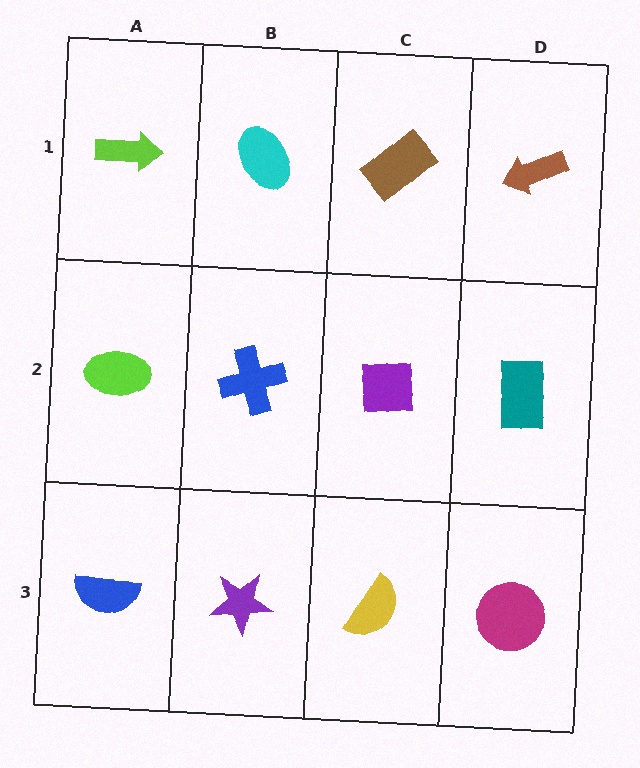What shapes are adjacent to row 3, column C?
A purple square (row 2, column C), a purple star (row 3, column B), a magenta circle (row 3, column D).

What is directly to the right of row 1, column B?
A brown rectangle.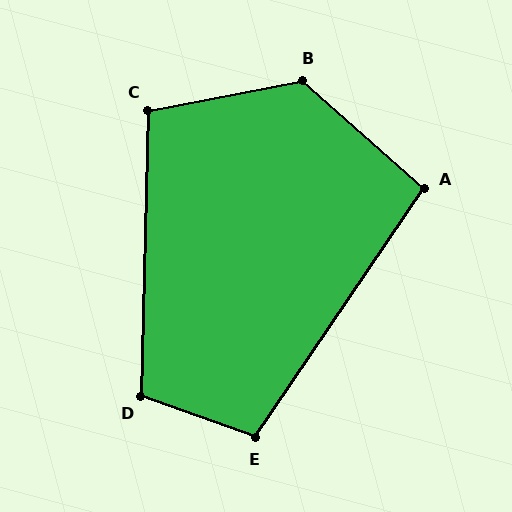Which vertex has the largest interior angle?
B, at approximately 128 degrees.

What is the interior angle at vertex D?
Approximately 108 degrees (obtuse).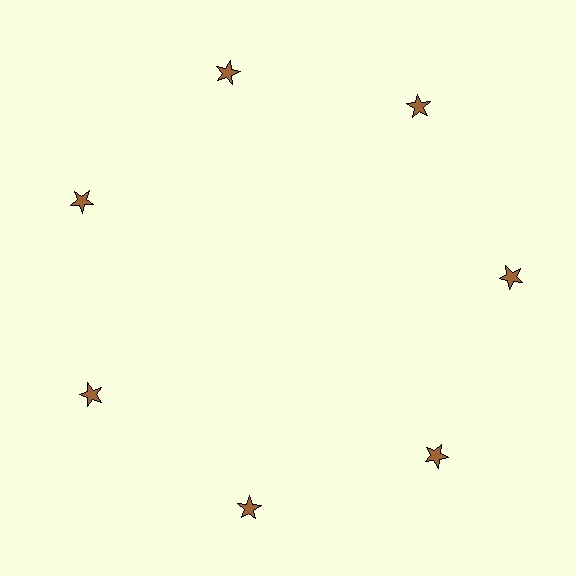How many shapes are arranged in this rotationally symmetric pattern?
There are 7 shapes, arranged in 7 groups of 1.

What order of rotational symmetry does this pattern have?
This pattern has 7-fold rotational symmetry.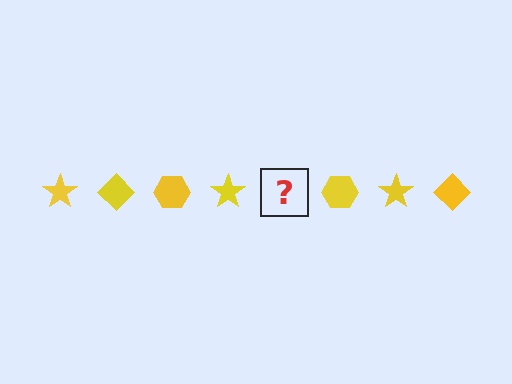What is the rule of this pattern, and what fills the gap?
The rule is that the pattern cycles through star, diamond, hexagon shapes in yellow. The gap should be filled with a yellow diamond.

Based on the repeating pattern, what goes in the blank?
The blank should be a yellow diamond.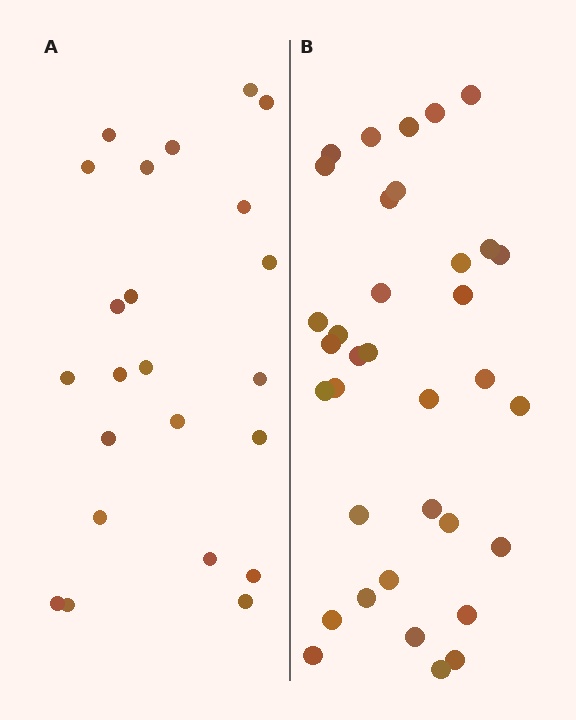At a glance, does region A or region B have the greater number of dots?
Region B (the right region) has more dots.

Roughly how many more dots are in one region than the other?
Region B has roughly 12 or so more dots than region A.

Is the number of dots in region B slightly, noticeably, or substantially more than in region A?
Region B has substantially more. The ratio is roughly 1.5 to 1.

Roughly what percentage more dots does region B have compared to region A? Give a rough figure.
About 50% more.